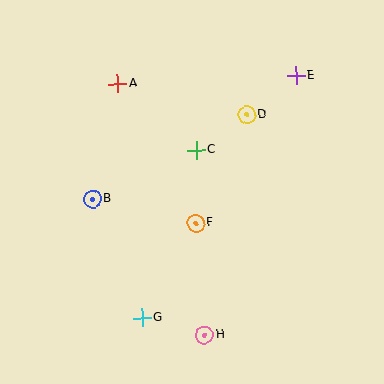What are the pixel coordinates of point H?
Point H is at (204, 335).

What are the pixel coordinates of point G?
Point G is at (142, 318).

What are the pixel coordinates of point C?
Point C is at (196, 150).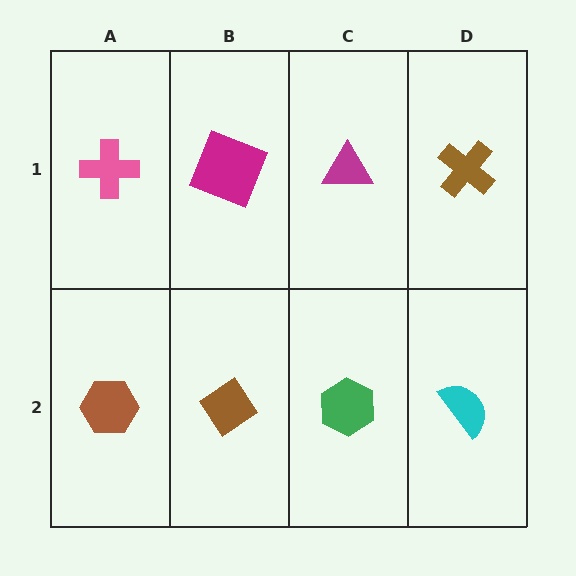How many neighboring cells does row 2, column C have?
3.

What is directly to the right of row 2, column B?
A green hexagon.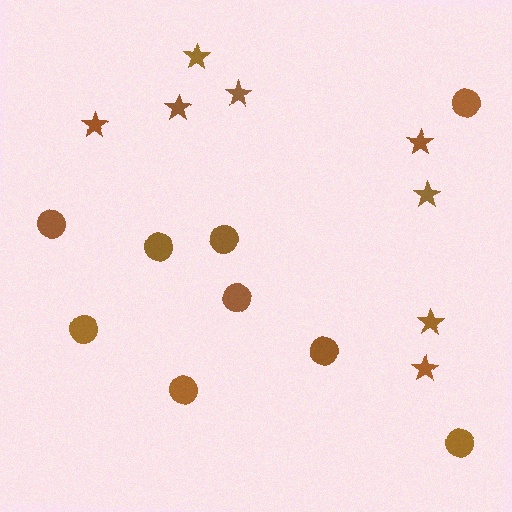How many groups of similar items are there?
There are 2 groups: one group of stars (8) and one group of circles (9).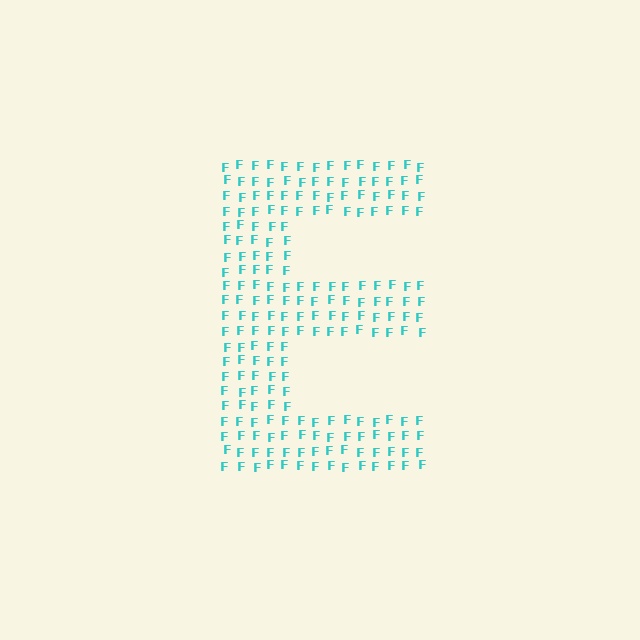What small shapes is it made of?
It is made of small letter F's.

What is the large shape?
The large shape is the letter E.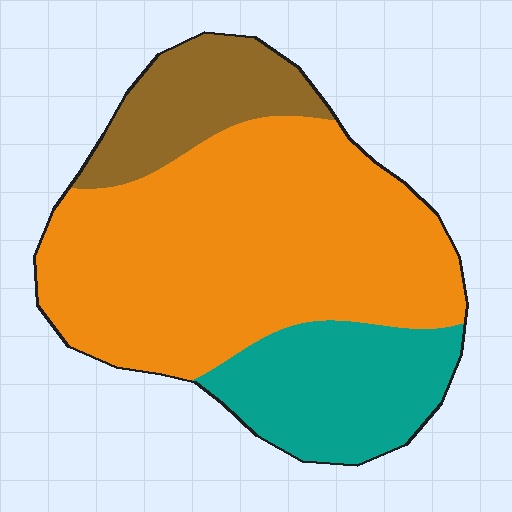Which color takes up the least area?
Brown, at roughly 15%.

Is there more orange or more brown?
Orange.